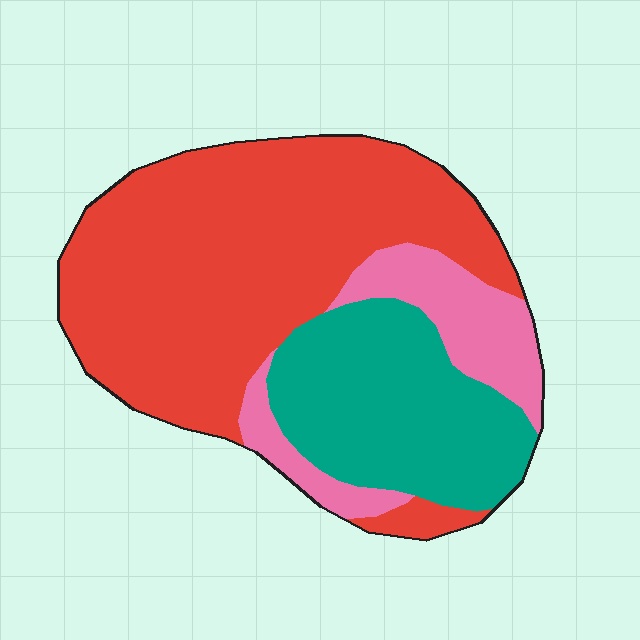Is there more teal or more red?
Red.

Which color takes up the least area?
Pink, at roughly 15%.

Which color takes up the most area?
Red, at roughly 55%.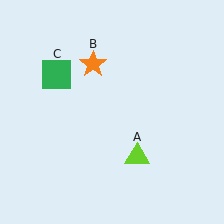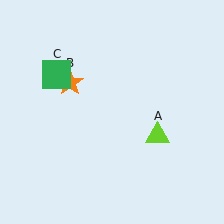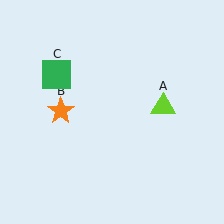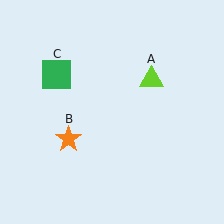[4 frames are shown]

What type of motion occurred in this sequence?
The lime triangle (object A), orange star (object B) rotated counterclockwise around the center of the scene.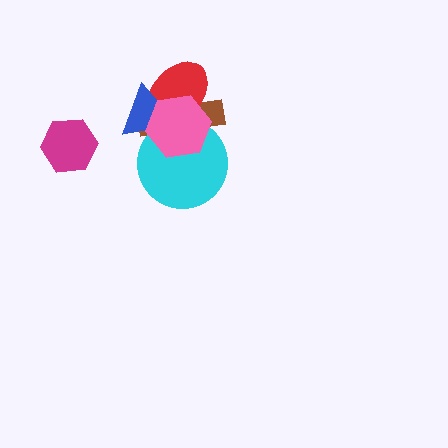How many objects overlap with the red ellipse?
4 objects overlap with the red ellipse.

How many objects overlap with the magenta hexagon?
0 objects overlap with the magenta hexagon.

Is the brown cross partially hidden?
Yes, it is partially covered by another shape.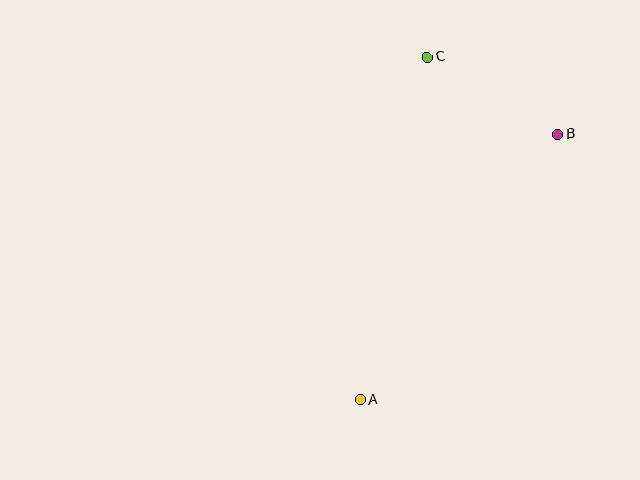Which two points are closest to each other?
Points B and C are closest to each other.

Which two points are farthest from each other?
Points A and C are farthest from each other.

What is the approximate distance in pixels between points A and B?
The distance between A and B is approximately 331 pixels.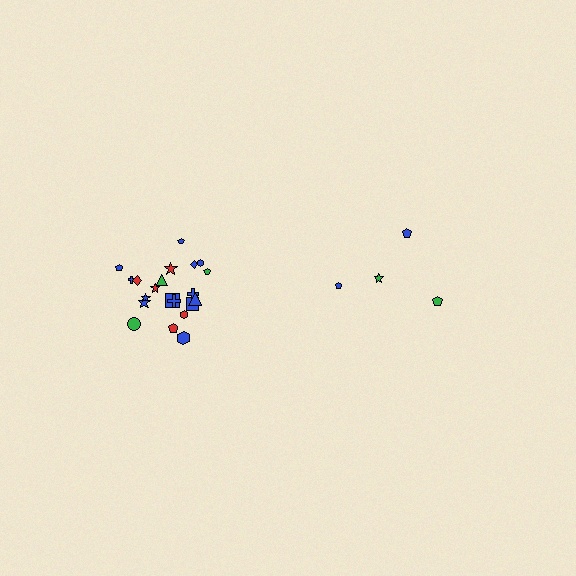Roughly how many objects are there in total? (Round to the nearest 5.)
Roughly 25 objects in total.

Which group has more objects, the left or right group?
The left group.